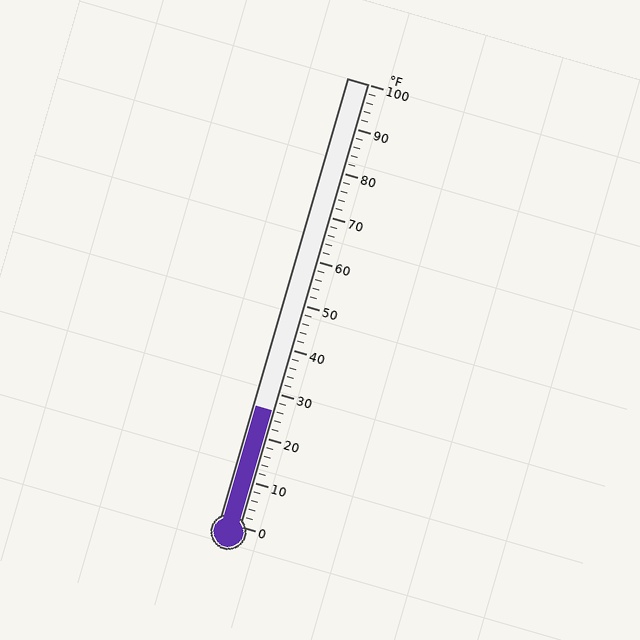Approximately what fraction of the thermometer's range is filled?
The thermometer is filled to approximately 25% of its range.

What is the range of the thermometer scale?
The thermometer scale ranges from 0°F to 100°F.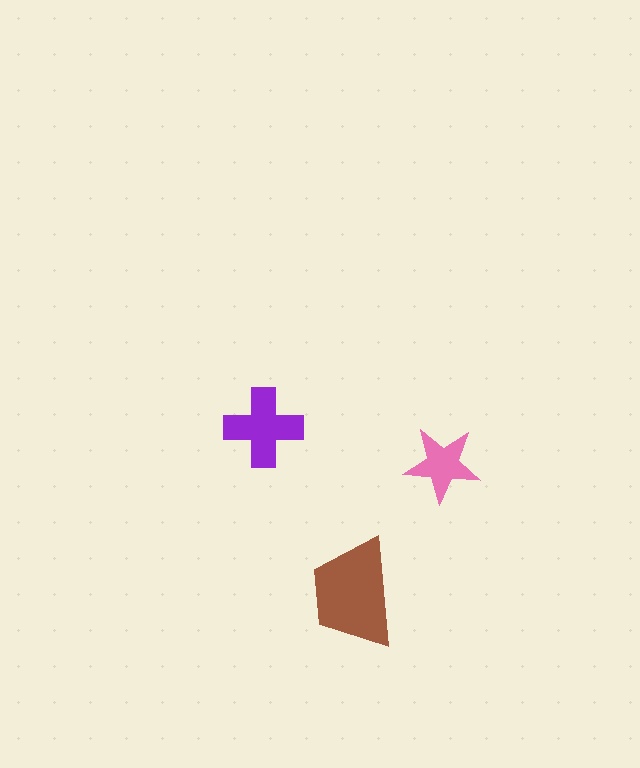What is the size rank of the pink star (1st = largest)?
3rd.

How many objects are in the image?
There are 3 objects in the image.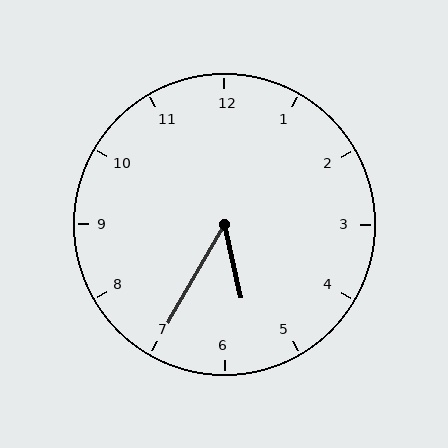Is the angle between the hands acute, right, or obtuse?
It is acute.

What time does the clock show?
5:35.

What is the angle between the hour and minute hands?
Approximately 42 degrees.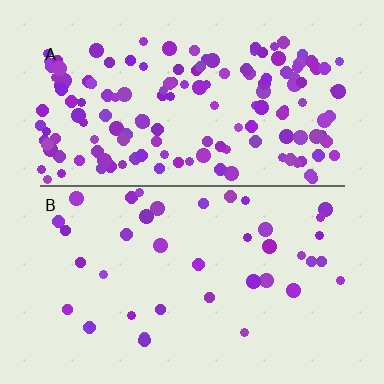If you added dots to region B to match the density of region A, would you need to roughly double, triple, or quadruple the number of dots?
Approximately quadruple.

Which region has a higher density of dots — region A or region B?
A (the top).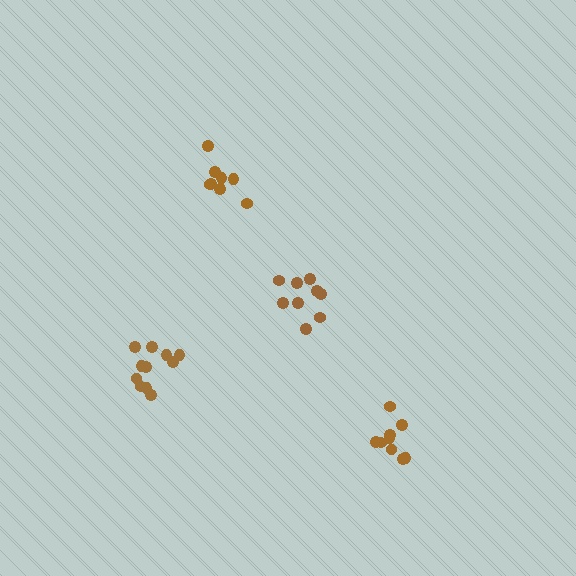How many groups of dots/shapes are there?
There are 4 groups.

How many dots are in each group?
Group 1: 9 dots, Group 2: 8 dots, Group 3: 9 dots, Group 4: 11 dots (37 total).